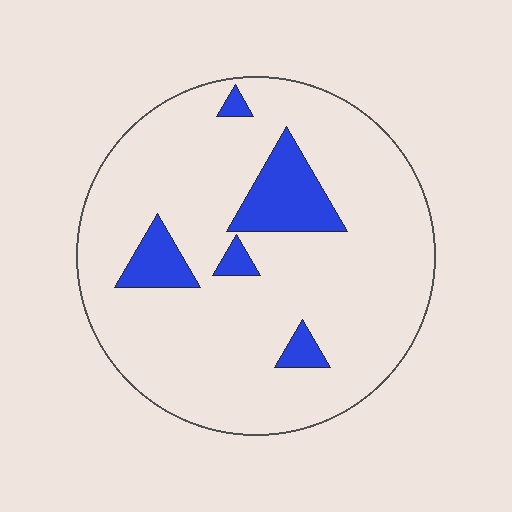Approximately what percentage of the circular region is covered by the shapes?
Approximately 15%.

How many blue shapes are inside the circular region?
5.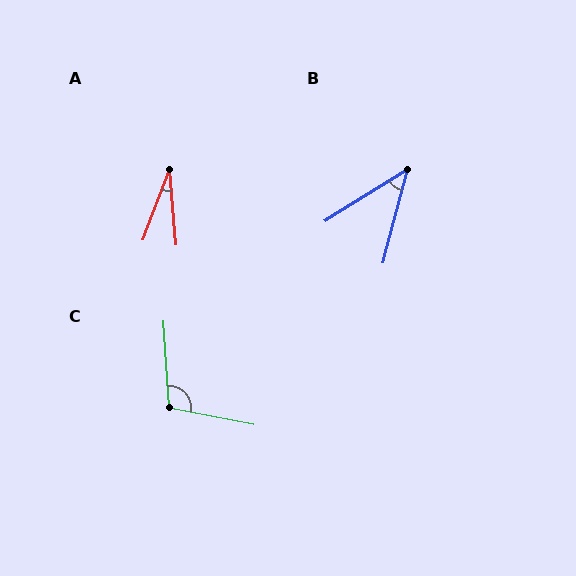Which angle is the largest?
C, at approximately 104 degrees.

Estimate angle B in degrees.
Approximately 43 degrees.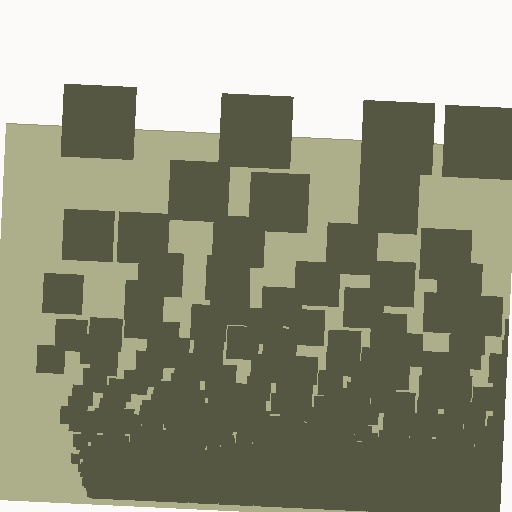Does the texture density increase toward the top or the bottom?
Density increases toward the bottom.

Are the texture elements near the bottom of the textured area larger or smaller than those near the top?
Smaller. The gradient is inverted — elements near the bottom are smaller and denser.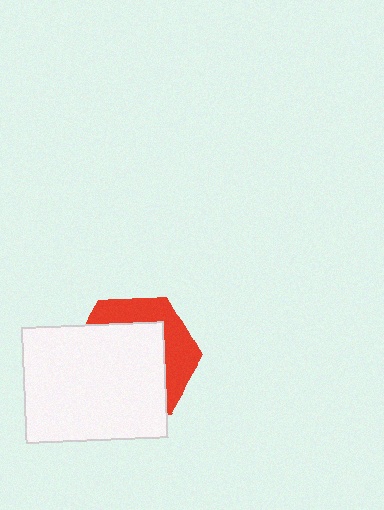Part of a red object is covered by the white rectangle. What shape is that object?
It is a hexagon.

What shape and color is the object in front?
The object in front is a white rectangle.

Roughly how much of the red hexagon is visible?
A small part of it is visible (roughly 34%).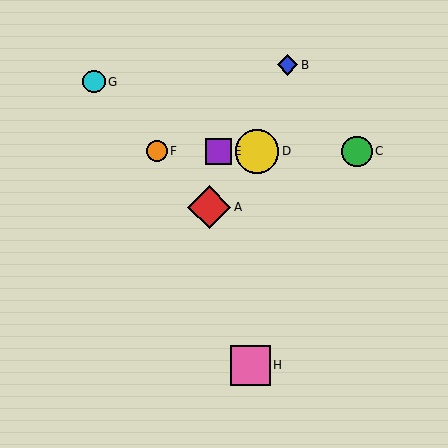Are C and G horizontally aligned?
No, C is at y≈151 and G is at y≈82.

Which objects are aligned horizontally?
Objects C, D, E, F are aligned horizontally.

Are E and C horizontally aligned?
Yes, both are at y≈151.